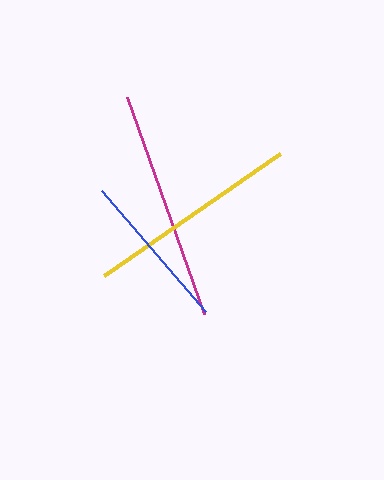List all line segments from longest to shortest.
From longest to shortest: magenta, yellow, blue.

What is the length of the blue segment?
The blue segment is approximately 159 pixels long.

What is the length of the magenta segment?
The magenta segment is approximately 230 pixels long.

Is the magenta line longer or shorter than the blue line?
The magenta line is longer than the blue line.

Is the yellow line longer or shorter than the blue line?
The yellow line is longer than the blue line.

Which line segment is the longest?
The magenta line is the longest at approximately 230 pixels.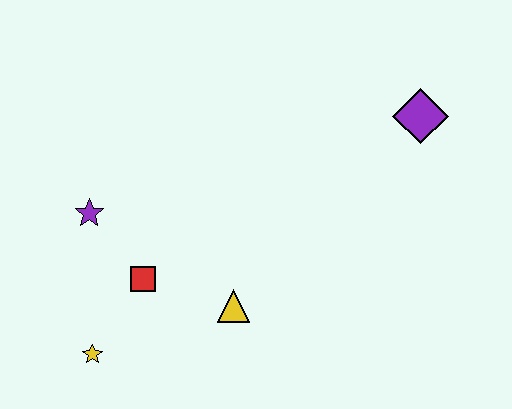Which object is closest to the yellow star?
The red square is closest to the yellow star.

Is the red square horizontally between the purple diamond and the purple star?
Yes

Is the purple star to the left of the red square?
Yes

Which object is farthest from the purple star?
The purple diamond is farthest from the purple star.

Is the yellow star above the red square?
No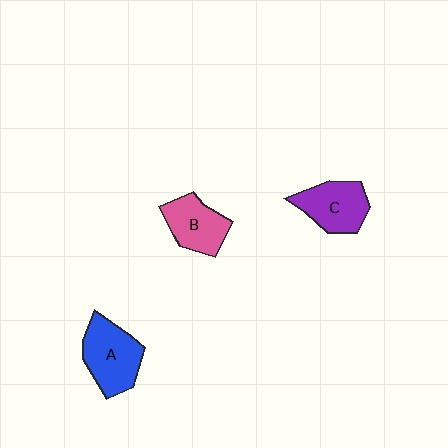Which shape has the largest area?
Shape A (blue).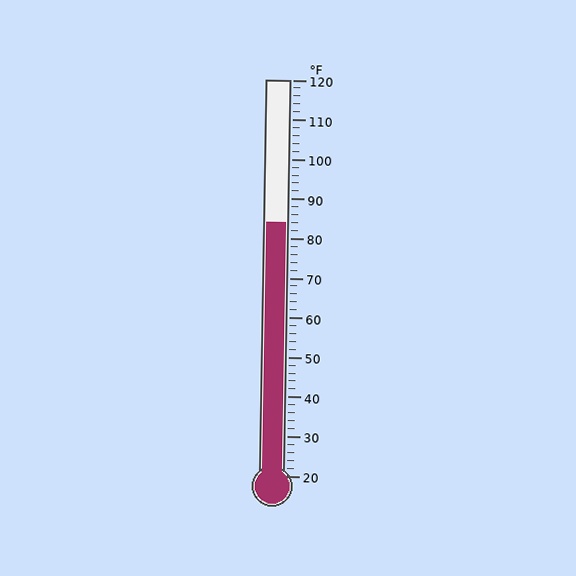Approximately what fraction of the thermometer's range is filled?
The thermometer is filled to approximately 65% of its range.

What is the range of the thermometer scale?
The thermometer scale ranges from 20°F to 120°F.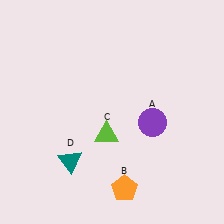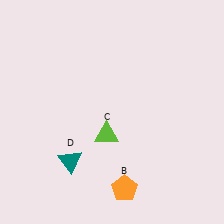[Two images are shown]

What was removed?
The purple circle (A) was removed in Image 2.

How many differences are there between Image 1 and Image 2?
There is 1 difference between the two images.